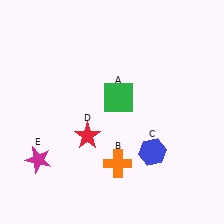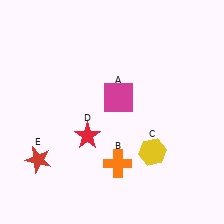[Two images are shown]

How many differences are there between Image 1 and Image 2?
There are 3 differences between the two images.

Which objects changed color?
A changed from green to magenta. C changed from blue to yellow. E changed from magenta to red.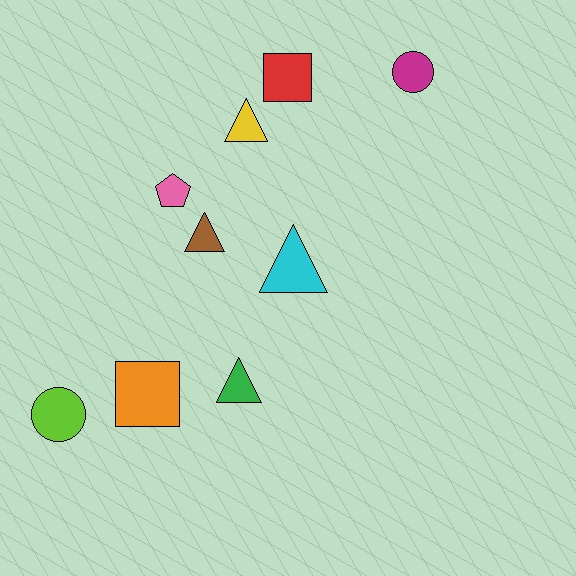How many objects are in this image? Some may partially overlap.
There are 9 objects.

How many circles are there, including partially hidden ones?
There are 2 circles.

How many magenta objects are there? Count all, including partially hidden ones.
There is 1 magenta object.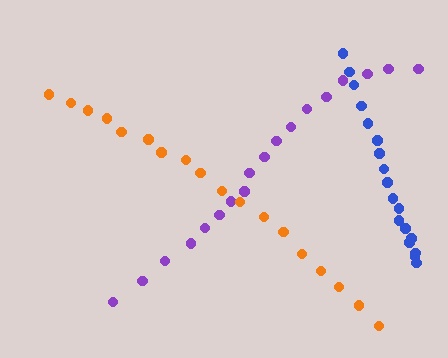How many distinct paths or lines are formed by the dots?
There are 3 distinct paths.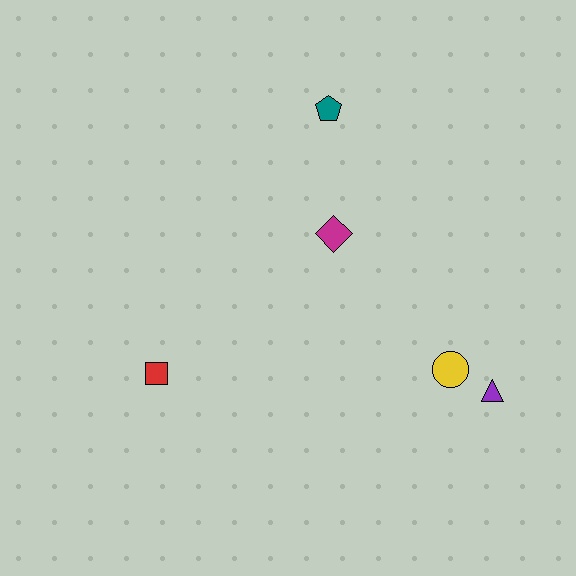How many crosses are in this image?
There are no crosses.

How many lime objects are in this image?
There are no lime objects.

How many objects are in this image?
There are 5 objects.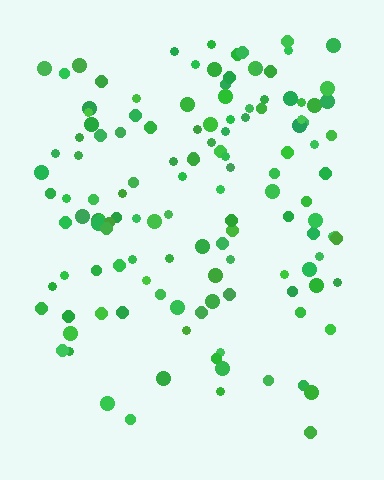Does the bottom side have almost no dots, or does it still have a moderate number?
Still a moderate number, just noticeably fewer than the top.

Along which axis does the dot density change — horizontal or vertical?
Vertical.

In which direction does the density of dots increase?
From bottom to top, with the top side densest.